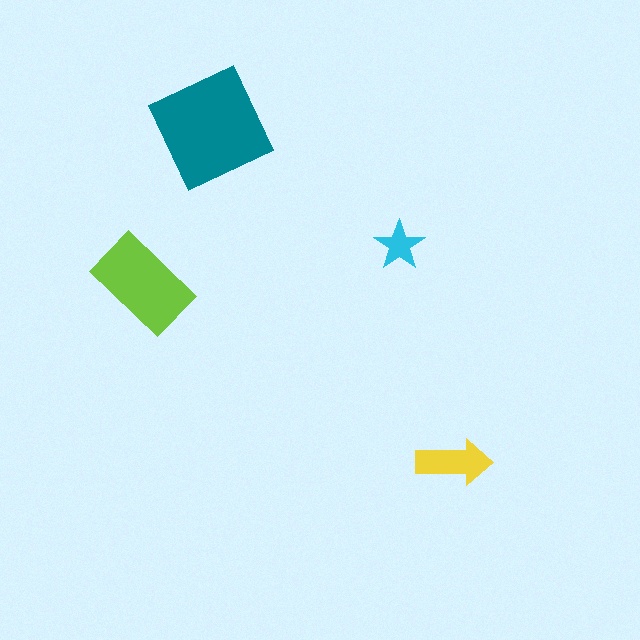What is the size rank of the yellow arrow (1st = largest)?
3rd.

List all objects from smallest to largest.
The cyan star, the yellow arrow, the lime rectangle, the teal square.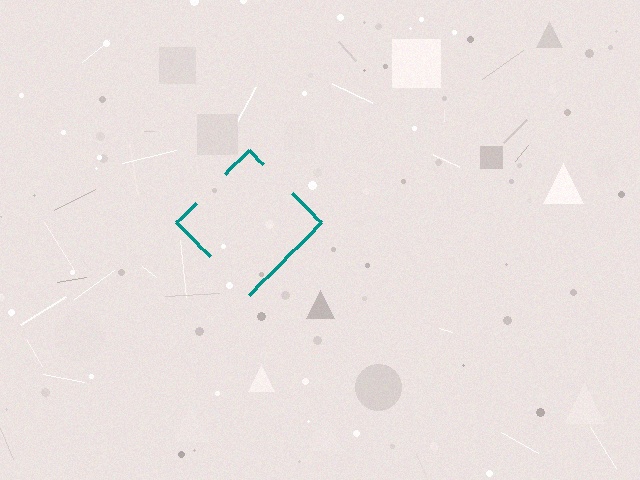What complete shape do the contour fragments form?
The contour fragments form a diamond.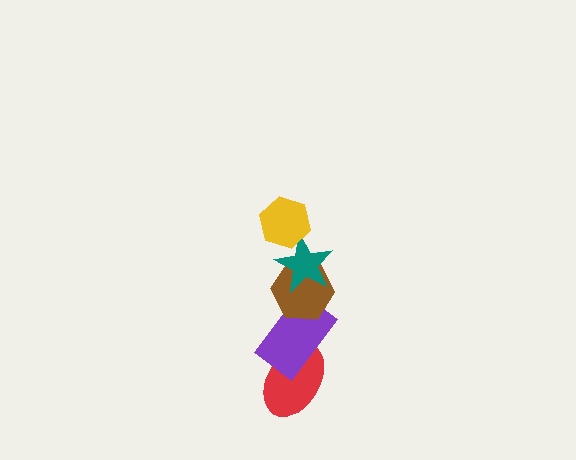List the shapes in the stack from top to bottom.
From top to bottom: the yellow hexagon, the teal star, the brown hexagon, the purple rectangle, the red ellipse.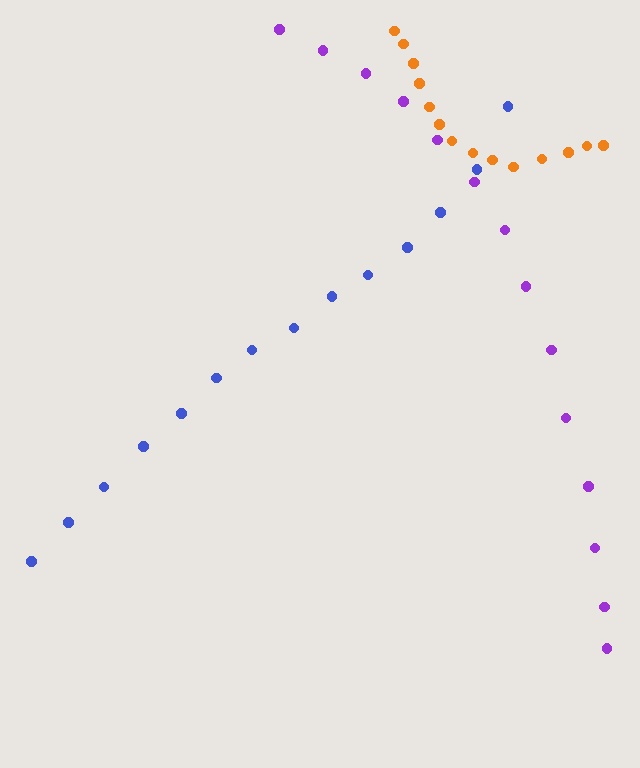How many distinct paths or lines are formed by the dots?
There are 3 distinct paths.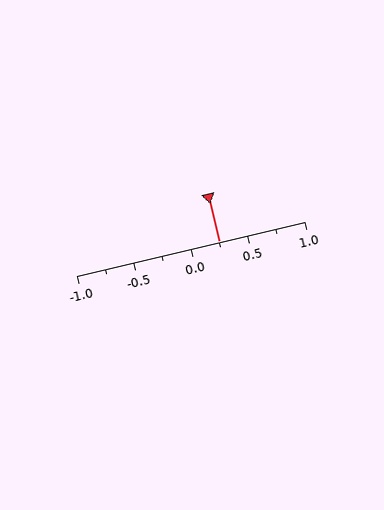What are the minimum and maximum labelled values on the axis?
The axis runs from -1.0 to 1.0.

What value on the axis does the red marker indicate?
The marker indicates approximately 0.25.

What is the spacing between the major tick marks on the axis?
The major ticks are spaced 0.5 apart.